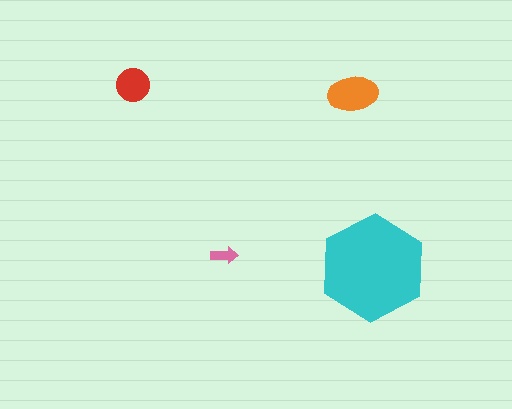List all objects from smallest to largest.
The pink arrow, the red circle, the orange ellipse, the cyan hexagon.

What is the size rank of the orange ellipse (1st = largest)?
2nd.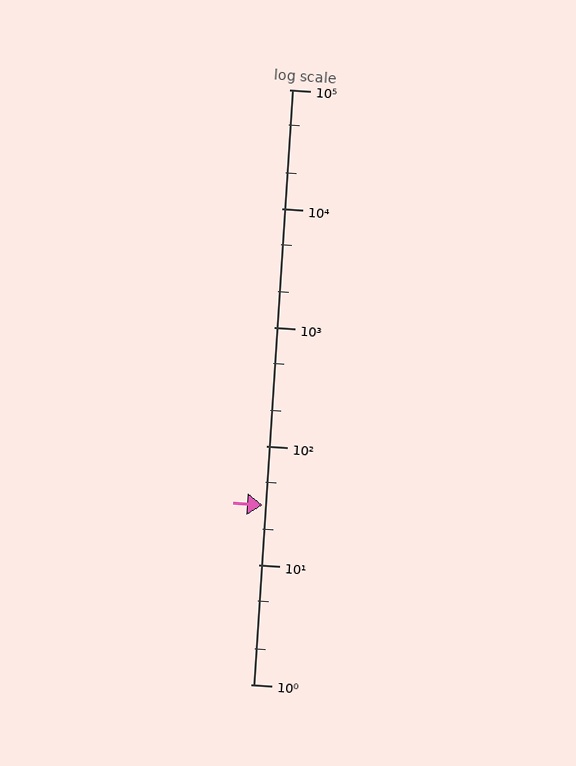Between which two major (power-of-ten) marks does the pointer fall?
The pointer is between 10 and 100.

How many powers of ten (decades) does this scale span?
The scale spans 5 decades, from 1 to 100000.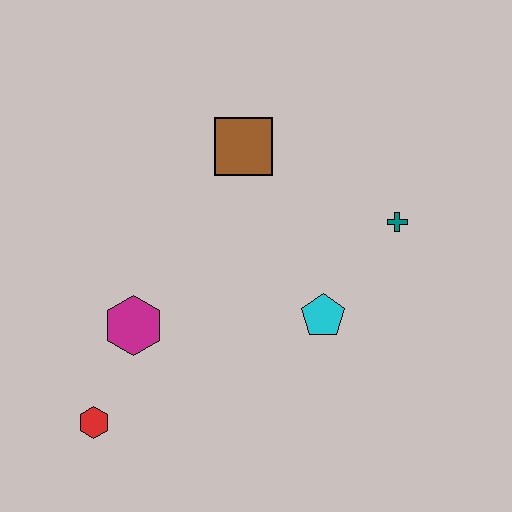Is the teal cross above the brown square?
No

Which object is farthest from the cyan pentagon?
The red hexagon is farthest from the cyan pentagon.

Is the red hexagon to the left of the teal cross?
Yes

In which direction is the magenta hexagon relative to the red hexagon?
The magenta hexagon is above the red hexagon.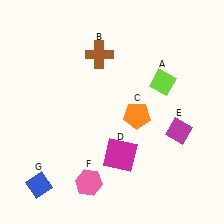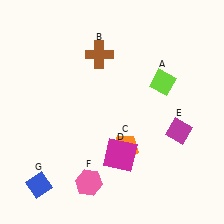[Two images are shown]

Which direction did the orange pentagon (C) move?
The orange pentagon (C) moved down.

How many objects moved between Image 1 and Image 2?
1 object moved between the two images.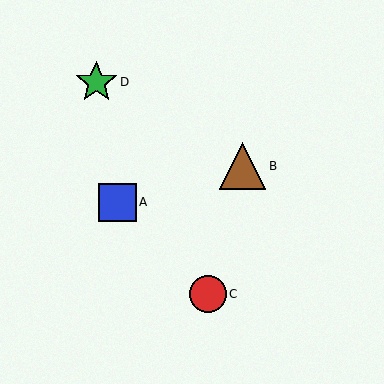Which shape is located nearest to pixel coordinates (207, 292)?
The red circle (labeled C) at (208, 294) is nearest to that location.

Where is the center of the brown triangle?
The center of the brown triangle is at (243, 166).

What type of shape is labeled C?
Shape C is a red circle.